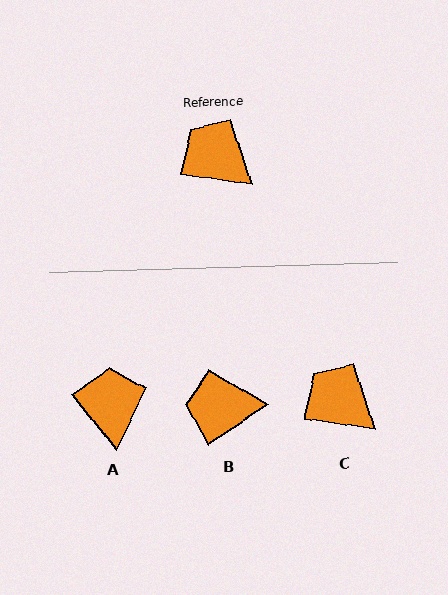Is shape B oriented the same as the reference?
No, it is off by about 42 degrees.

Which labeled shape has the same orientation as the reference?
C.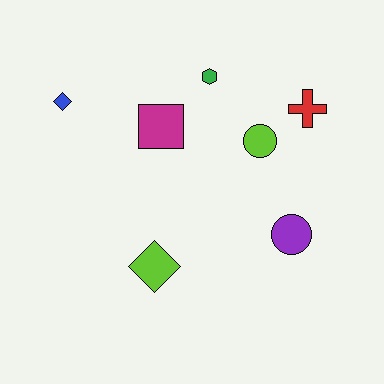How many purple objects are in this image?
There is 1 purple object.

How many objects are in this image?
There are 7 objects.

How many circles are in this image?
There are 2 circles.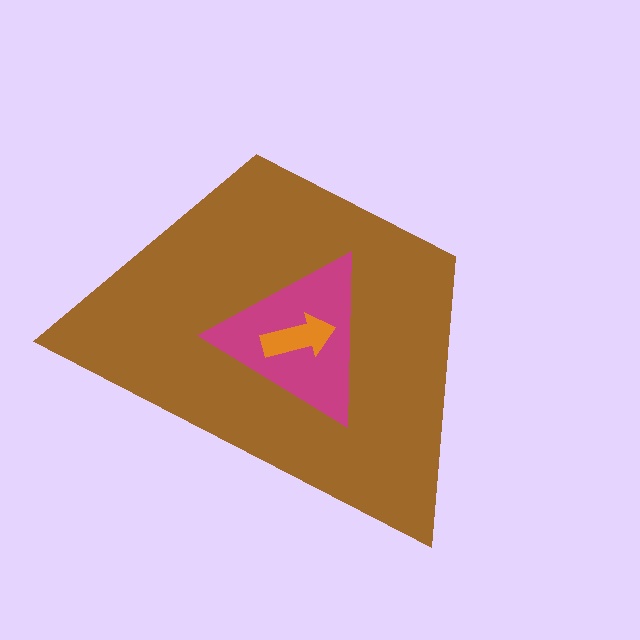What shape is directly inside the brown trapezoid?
The magenta triangle.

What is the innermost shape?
The orange arrow.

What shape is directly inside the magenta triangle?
The orange arrow.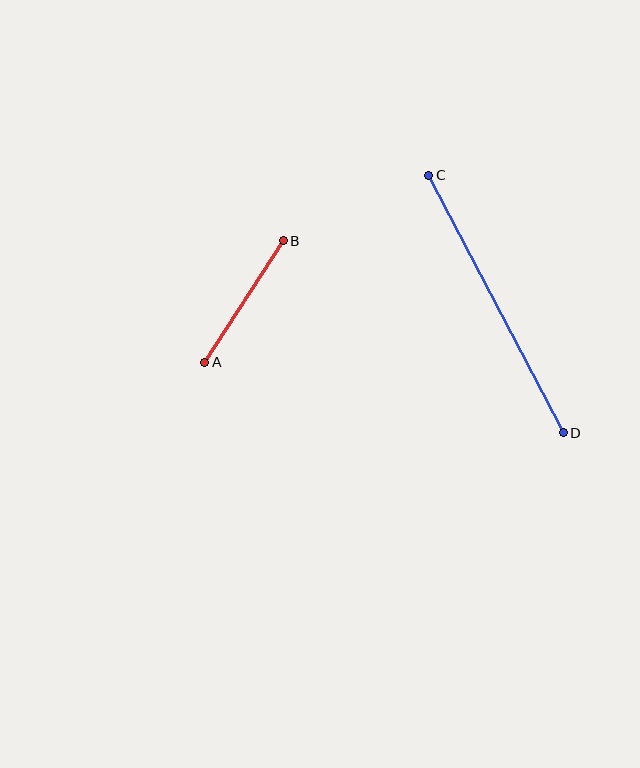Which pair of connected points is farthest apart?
Points C and D are farthest apart.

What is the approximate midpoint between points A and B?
The midpoint is at approximately (244, 301) pixels.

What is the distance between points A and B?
The distance is approximately 145 pixels.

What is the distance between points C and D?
The distance is approximately 291 pixels.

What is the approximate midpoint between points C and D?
The midpoint is at approximately (496, 304) pixels.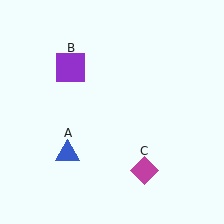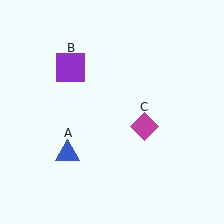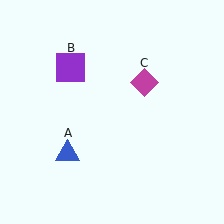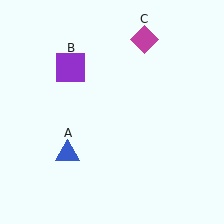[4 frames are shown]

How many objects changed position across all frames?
1 object changed position: magenta diamond (object C).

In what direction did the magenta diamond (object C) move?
The magenta diamond (object C) moved up.